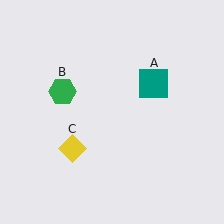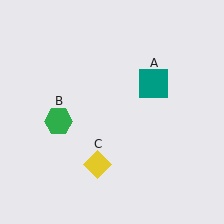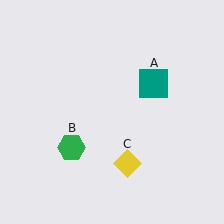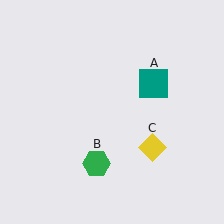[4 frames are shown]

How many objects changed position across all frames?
2 objects changed position: green hexagon (object B), yellow diamond (object C).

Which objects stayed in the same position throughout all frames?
Teal square (object A) remained stationary.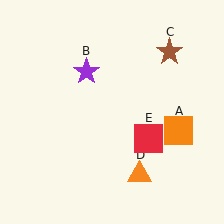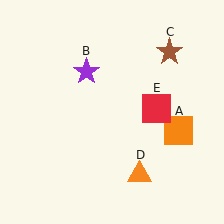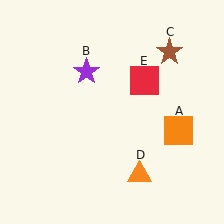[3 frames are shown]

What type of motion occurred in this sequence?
The red square (object E) rotated counterclockwise around the center of the scene.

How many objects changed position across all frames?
1 object changed position: red square (object E).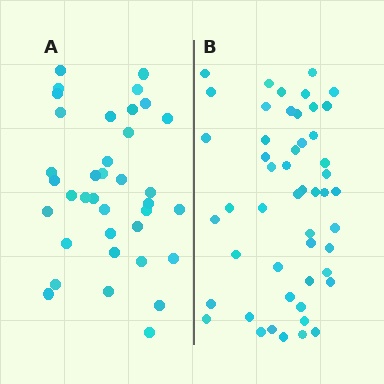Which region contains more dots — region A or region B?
Region B (the right region) has more dots.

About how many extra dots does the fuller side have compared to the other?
Region B has approximately 15 more dots than region A.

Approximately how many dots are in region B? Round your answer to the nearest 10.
About 50 dots.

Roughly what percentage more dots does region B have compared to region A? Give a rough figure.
About 35% more.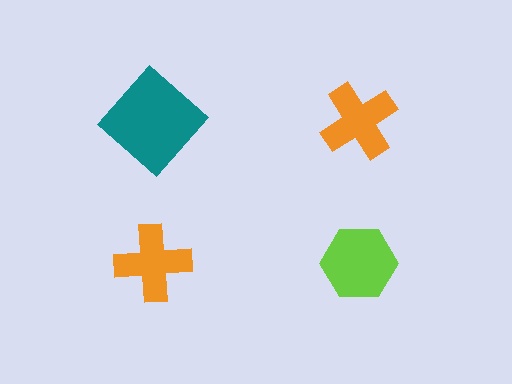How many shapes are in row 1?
2 shapes.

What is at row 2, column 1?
An orange cross.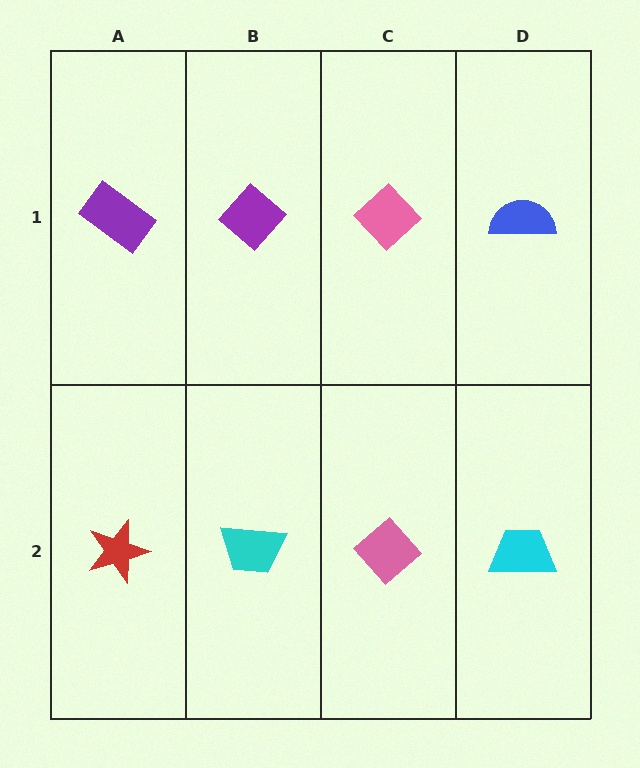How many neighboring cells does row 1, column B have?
3.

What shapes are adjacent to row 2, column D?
A blue semicircle (row 1, column D), a pink diamond (row 2, column C).